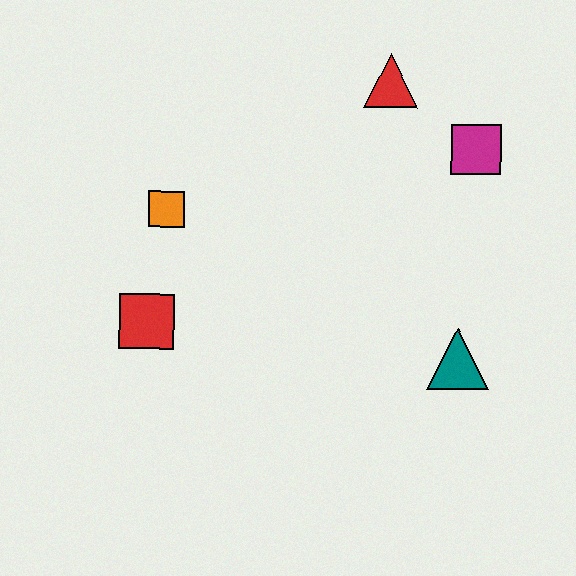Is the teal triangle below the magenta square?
Yes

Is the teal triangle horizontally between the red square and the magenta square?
Yes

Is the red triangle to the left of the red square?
No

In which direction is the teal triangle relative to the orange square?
The teal triangle is to the right of the orange square.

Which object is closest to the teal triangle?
The magenta square is closest to the teal triangle.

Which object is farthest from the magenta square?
The red square is farthest from the magenta square.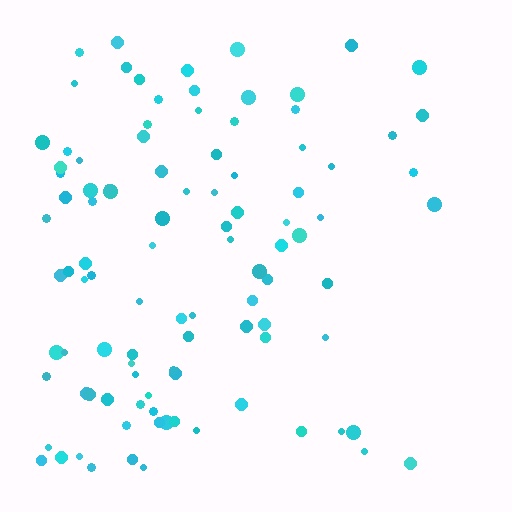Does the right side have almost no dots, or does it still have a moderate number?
Still a moderate number, just noticeably fewer than the left.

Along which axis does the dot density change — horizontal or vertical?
Horizontal.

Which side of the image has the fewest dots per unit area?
The right.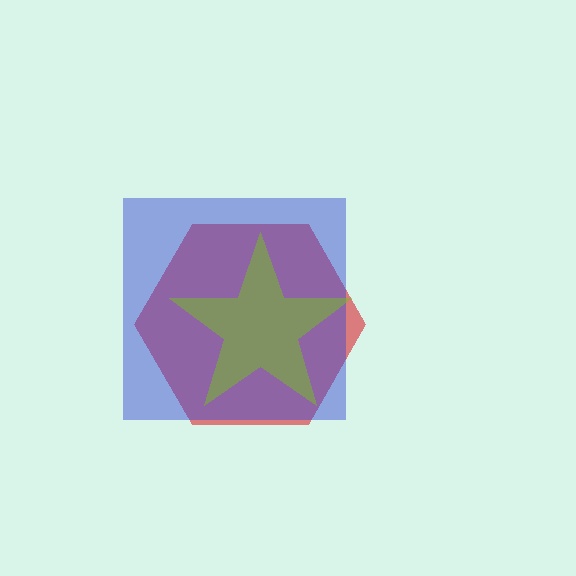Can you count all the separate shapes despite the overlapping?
Yes, there are 3 separate shapes.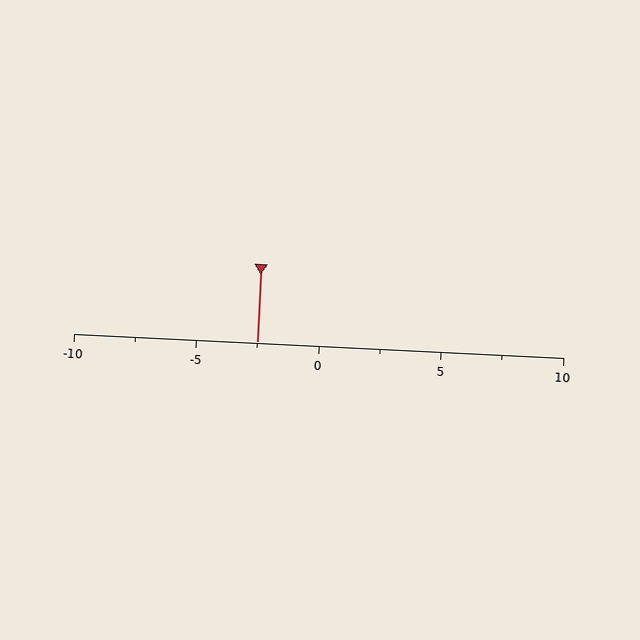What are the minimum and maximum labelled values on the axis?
The axis runs from -10 to 10.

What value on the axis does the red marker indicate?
The marker indicates approximately -2.5.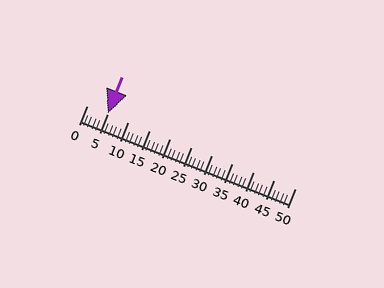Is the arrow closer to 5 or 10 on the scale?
The arrow is closer to 5.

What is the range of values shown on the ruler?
The ruler shows values from 0 to 50.